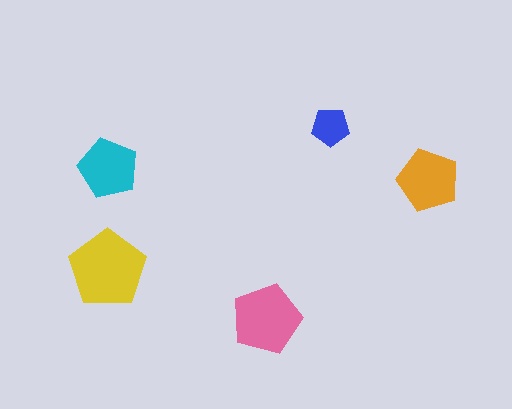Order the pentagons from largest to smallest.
the yellow one, the pink one, the orange one, the cyan one, the blue one.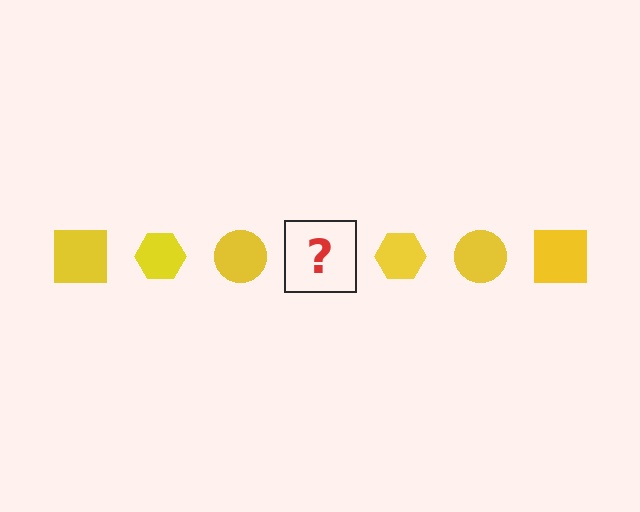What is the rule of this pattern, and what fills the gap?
The rule is that the pattern cycles through square, hexagon, circle shapes in yellow. The gap should be filled with a yellow square.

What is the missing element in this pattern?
The missing element is a yellow square.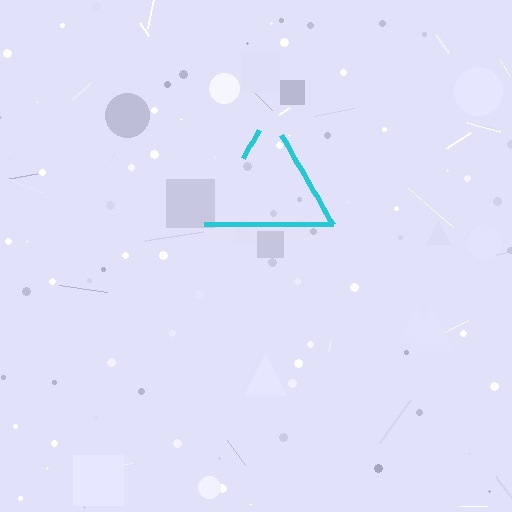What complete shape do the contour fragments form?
The contour fragments form a triangle.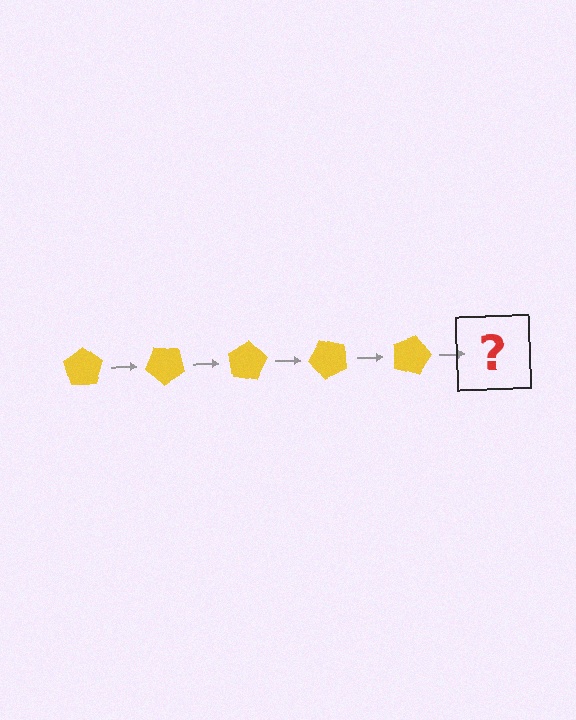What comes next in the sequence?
The next element should be a yellow pentagon rotated 200 degrees.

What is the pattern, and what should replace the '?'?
The pattern is that the pentagon rotates 40 degrees each step. The '?' should be a yellow pentagon rotated 200 degrees.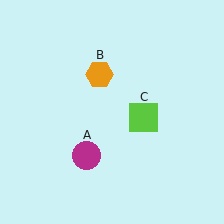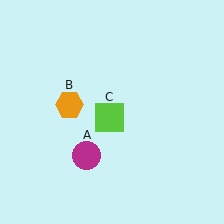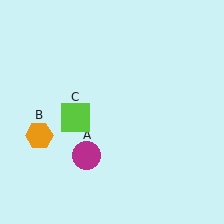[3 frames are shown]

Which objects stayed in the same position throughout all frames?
Magenta circle (object A) remained stationary.